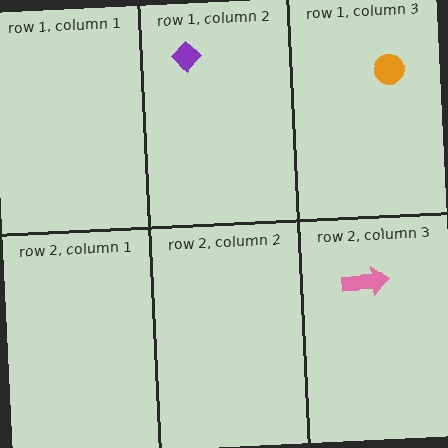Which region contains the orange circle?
The row 1, column 3 region.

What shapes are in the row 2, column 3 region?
The pink arrow.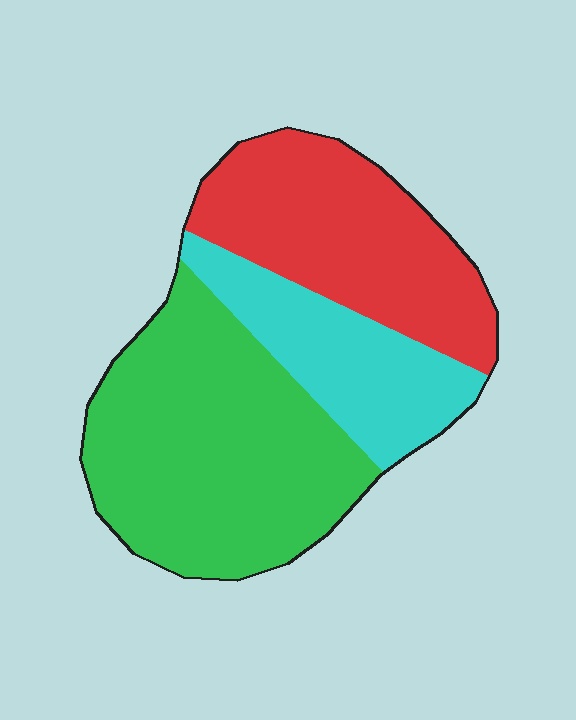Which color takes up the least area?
Cyan, at roughly 20%.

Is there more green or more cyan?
Green.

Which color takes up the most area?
Green, at roughly 45%.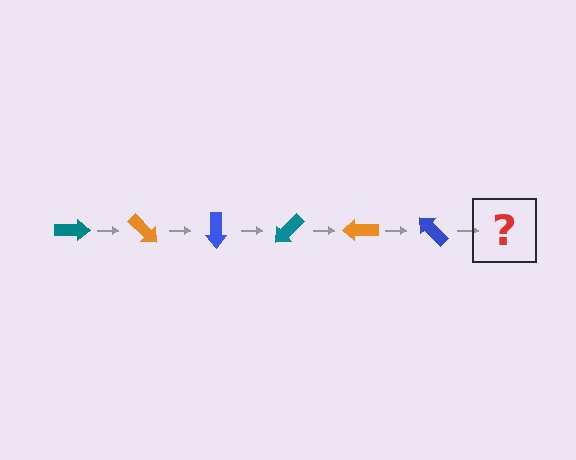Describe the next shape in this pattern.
It should be a teal arrow, rotated 270 degrees from the start.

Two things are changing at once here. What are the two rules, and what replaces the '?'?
The two rules are that it rotates 45 degrees each step and the color cycles through teal, orange, and blue. The '?' should be a teal arrow, rotated 270 degrees from the start.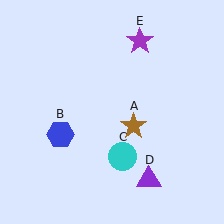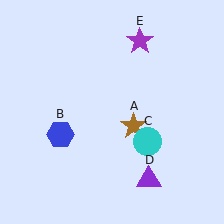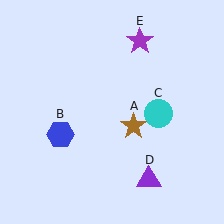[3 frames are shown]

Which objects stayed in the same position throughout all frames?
Brown star (object A) and blue hexagon (object B) and purple triangle (object D) and purple star (object E) remained stationary.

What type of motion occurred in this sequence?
The cyan circle (object C) rotated counterclockwise around the center of the scene.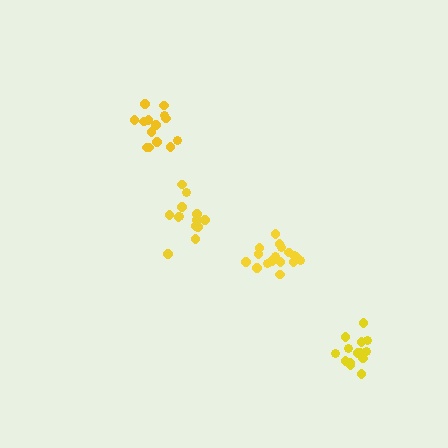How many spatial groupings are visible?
There are 4 spatial groupings.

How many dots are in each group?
Group 1: 17 dots, Group 2: 13 dots, Group 3: 14 dots, Group 4: 14 dots (58 total).